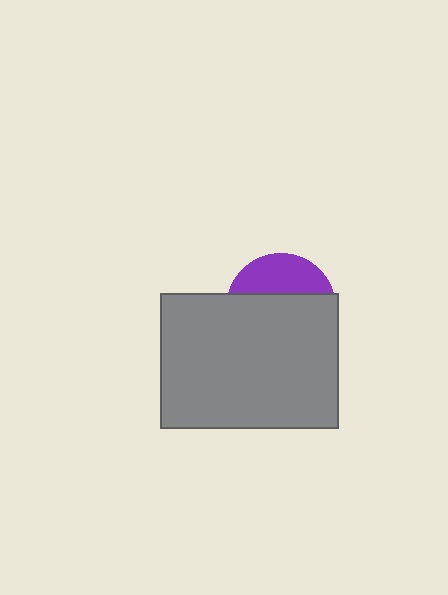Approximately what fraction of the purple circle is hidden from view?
Roughly 67% of the purple circle is hidden behind the gray rectangle.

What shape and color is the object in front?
The object in front is a gray rectangle.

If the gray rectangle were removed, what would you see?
You would see the complete purple circle.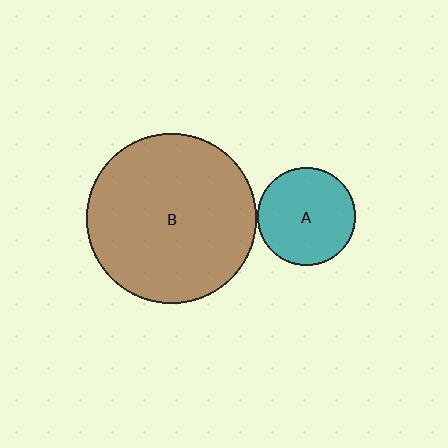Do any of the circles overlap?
No, none of the circles overlap.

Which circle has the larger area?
Circle B (brown).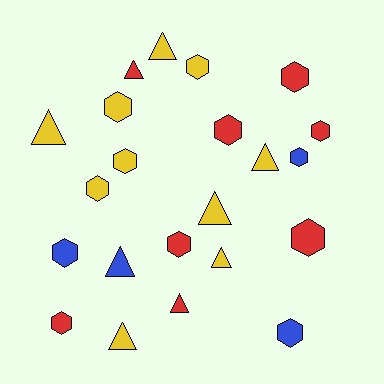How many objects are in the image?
There are 22 objects.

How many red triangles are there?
There are 2 red triangles.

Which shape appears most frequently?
Hexagon, with 13 objects.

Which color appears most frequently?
Yellow, with 10 objects.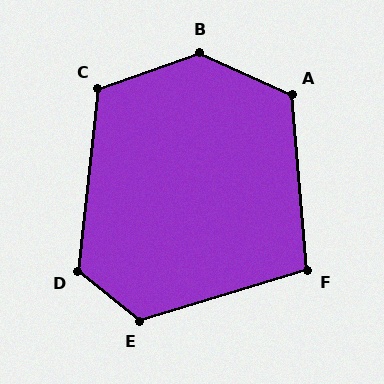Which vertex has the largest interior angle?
B, at approximately 136 degrees.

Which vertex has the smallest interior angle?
F, at approximately 102 degrees.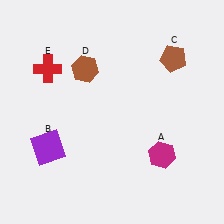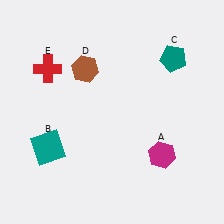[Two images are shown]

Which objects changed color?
B changed from purple to teal. C changed from brown to teal.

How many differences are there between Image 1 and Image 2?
There are 2 differences between the two images.